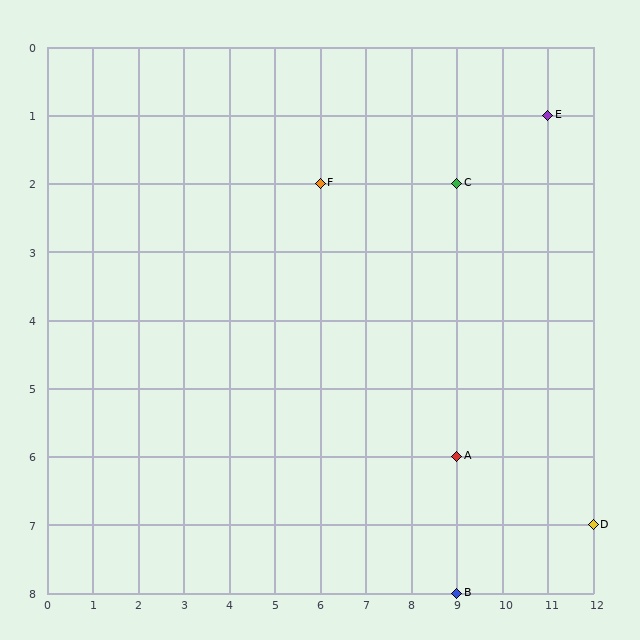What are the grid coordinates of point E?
Point E is at grid coordinates (11, 1).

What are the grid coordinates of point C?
Point C is at grid coordinates (9, 2).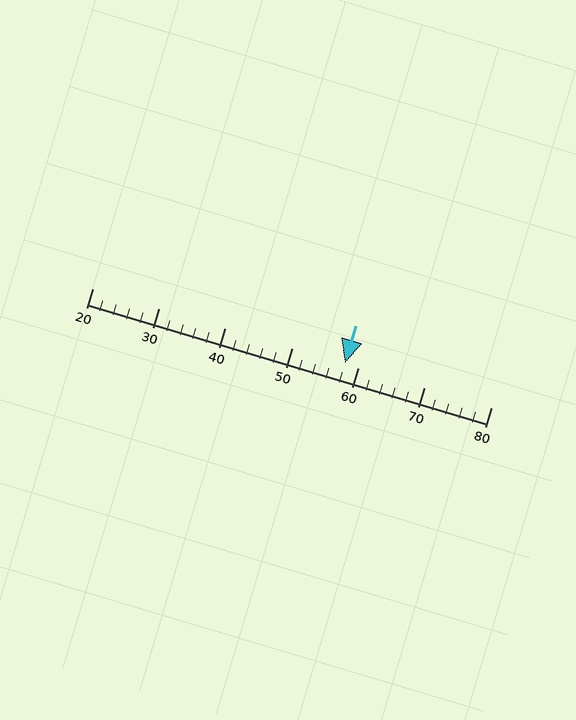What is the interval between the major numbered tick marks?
The major tick marks are spaced 10 units apart.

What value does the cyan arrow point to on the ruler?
The cyan arrow points to approximately 58.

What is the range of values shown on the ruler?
The ruler shows values from 20 to 80.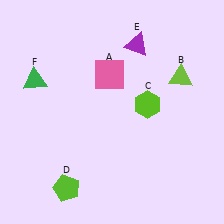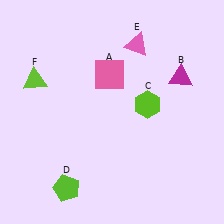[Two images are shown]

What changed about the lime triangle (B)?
In Image 1, B is lime. In Image 2, it changed to magenta.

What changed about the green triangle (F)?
In Image 1, F is green. In Image 2, it changed to lime.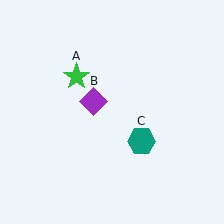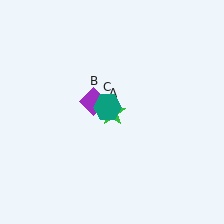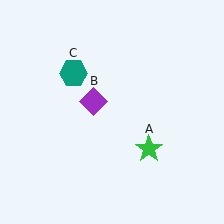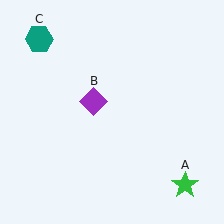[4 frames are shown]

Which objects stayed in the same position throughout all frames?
Purple diamond (object B) remained stationary.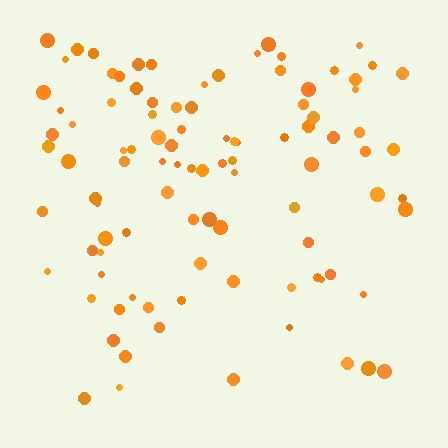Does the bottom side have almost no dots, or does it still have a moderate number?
Still a moderate number, just noticeably fewer than the top.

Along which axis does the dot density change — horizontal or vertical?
Vertical.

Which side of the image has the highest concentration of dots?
The top.